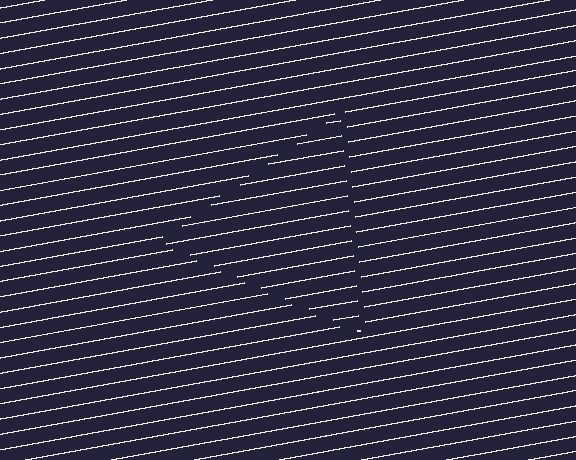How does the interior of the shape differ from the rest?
The interior of the shape contains the same grating, shifted by half a period — the contour is defined by the phase discontinuity where line-ends from the inner and outer gratings abut.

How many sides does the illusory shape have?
3 sides — the line-ends trace a triangle.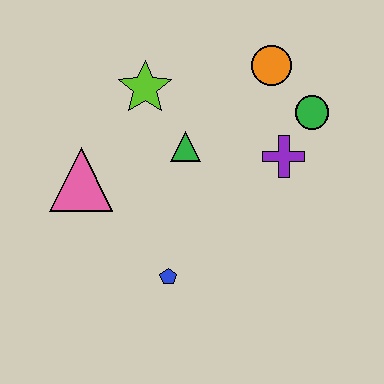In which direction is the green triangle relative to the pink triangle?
The green triangle is to the right of the pink triangle.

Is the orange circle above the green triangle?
Yes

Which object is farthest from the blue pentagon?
The orange circle is farthest from the blue pentagon.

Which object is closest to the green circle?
The purple cross is closest to the green circle.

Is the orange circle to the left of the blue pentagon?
No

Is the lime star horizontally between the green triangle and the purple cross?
No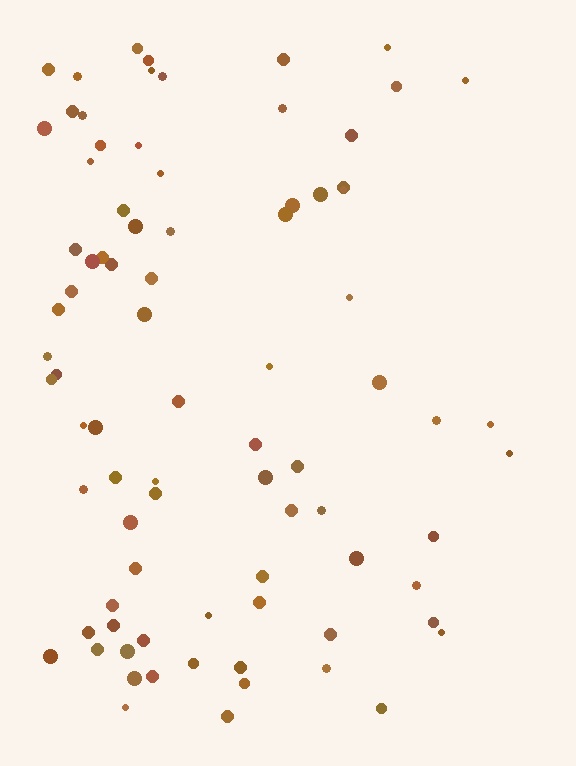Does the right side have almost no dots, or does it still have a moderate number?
Still a moderate number, just noticeably fewer than the left.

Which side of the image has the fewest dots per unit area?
The right.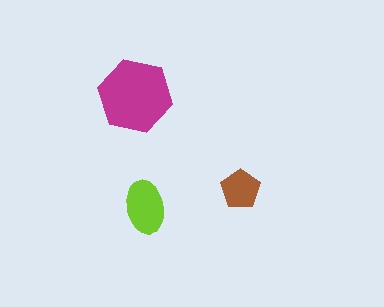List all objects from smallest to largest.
The brown pentagon, the lime ellipse, the magenta hexagon.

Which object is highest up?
The magenta hexagon is topmost.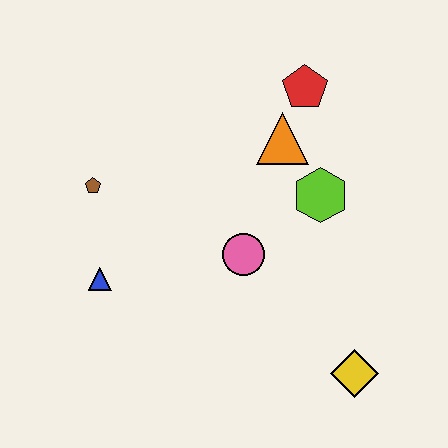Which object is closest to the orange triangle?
The red pentagon is closest to the orange triangle.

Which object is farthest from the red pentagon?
The yellow diamond is farthest from the red pentagon.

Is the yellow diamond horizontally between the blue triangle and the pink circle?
No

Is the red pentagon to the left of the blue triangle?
No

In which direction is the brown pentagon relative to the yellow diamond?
The brown pentagon is to the left of the yellow diamond.